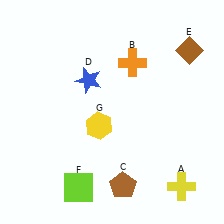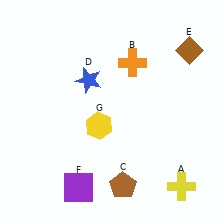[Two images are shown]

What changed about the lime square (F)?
In Image 1, F is lime. In Image 2, it changed to purple.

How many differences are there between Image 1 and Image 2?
There is 1 difference between the two images.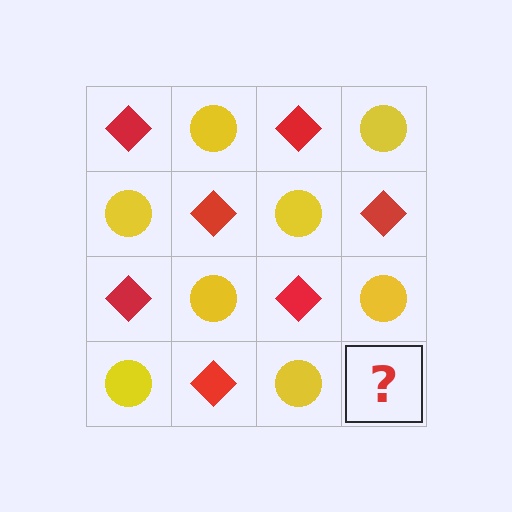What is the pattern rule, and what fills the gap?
The rule is that it alternates red diamond and yellow circle in a checkerboard pattern. The gap should be filled with a red diamond.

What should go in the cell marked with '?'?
The missing cell should contain a red diamond.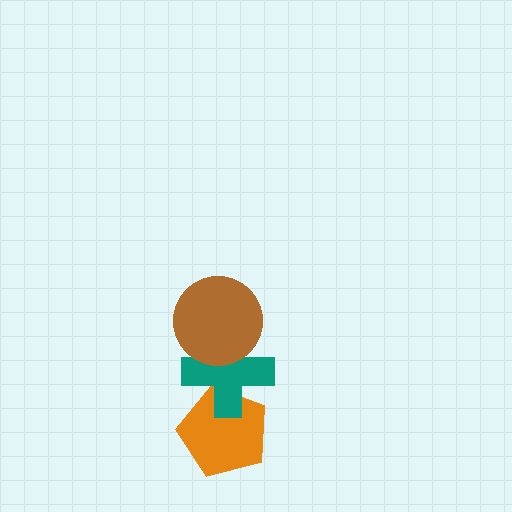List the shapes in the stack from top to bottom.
From top to bottom: the brown circle, the teal cross, the orange pentagon.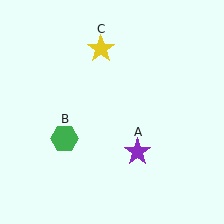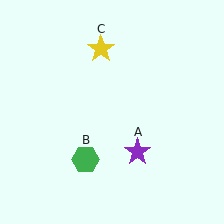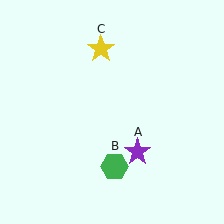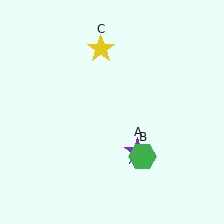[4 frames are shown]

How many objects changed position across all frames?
1 object changed position: green hexagon (object B).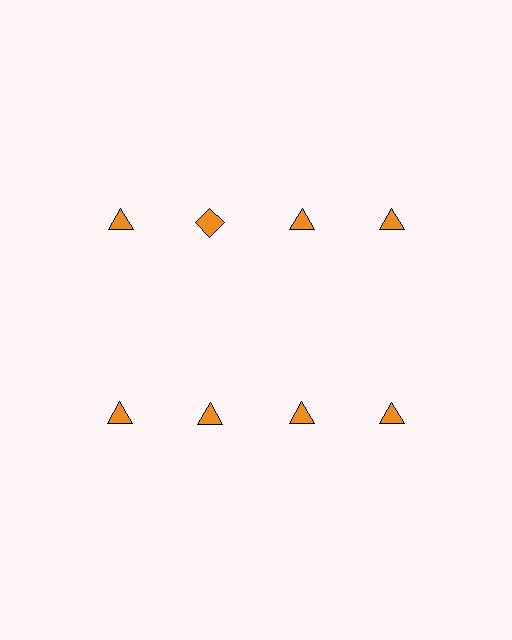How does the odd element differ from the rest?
It has a different shape: diamond instead of triangle.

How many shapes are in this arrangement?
There are 8 shapes arranged in a grid pattern.